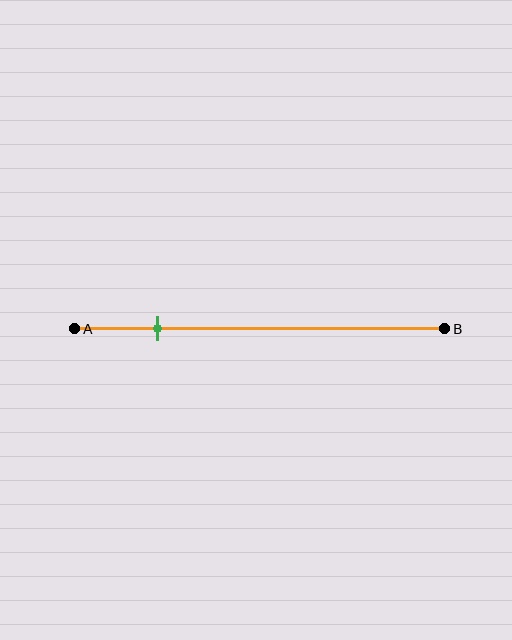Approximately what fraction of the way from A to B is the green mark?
The green mark is approximately 25% of the way from A to B.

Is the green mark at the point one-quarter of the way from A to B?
Yes, the mark is approximately at the one-quarter point.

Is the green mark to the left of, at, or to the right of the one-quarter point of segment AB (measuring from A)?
The green mark is approximately at the one-quarter point of segment AB.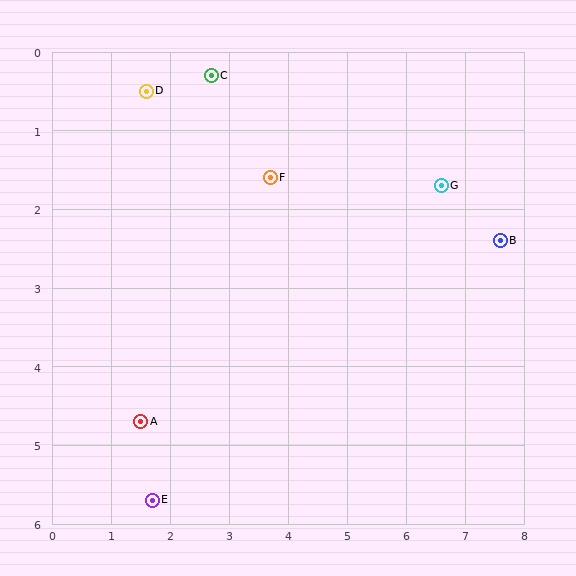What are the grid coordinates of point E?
Point E is at approximately (1.7, 5.7).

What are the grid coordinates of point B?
Point B is at approximately (7.6, 2.4).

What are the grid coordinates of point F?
Point F is at approximately (3.7, 1.6).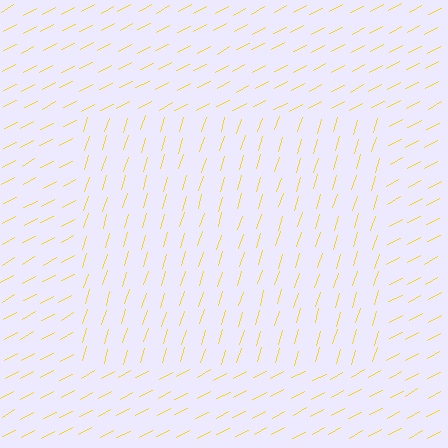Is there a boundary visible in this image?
Yes, there is a texture boundary formed by a change in line orientation.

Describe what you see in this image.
The image is filled with small yellow line segments. A rectangle region in the image has lines oriented differently from the surrounding lines, creating a visible texture boundary.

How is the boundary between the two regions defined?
The boundary is defined purely by a change in line orientation (approximately 45 degrees difference). All lines are the same color and thickness.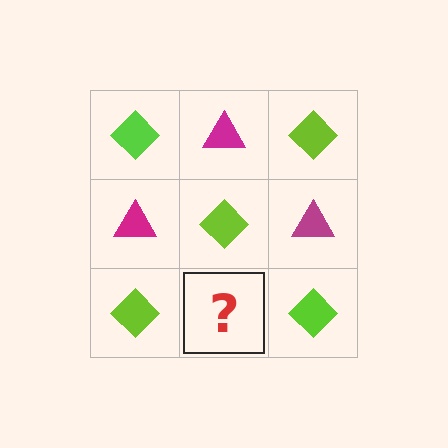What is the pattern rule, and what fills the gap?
The rule is that it alternates lime diamond and magenta triangle in a checkerboard pattern. The gap should be filled with a magenta triangle.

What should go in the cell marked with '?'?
The missing cell should contain a magenta triangle.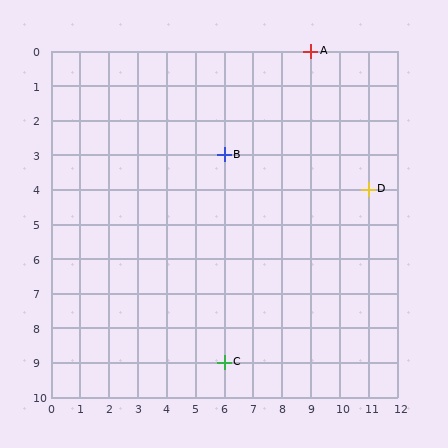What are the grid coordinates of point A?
Point A is at grid coordinates (9, 0).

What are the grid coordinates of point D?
Point D is at grid coordinates (11, 4).